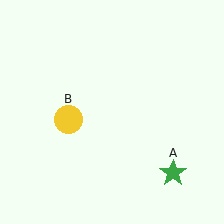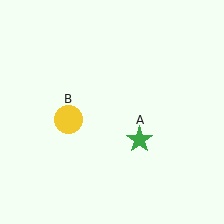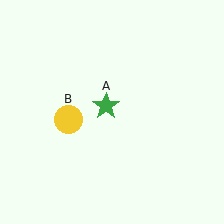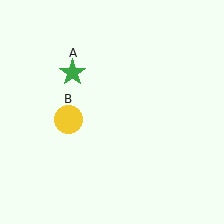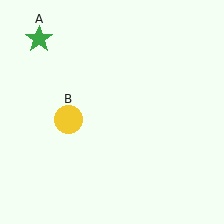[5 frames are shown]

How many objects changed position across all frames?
1 object changed position: green star (object A).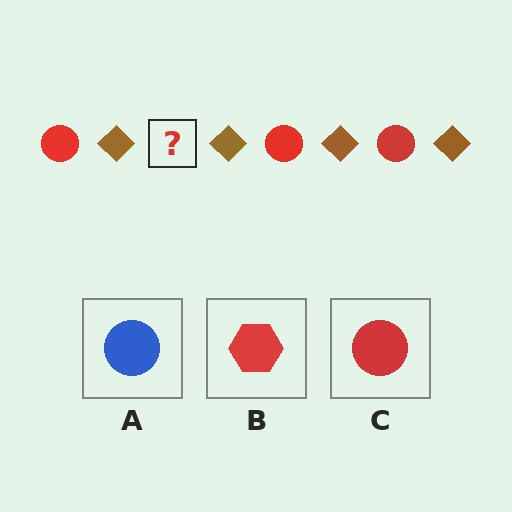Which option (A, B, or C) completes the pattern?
C.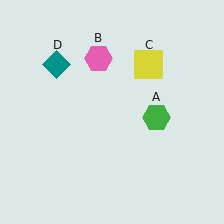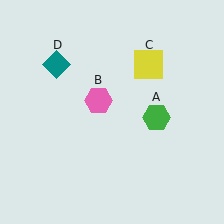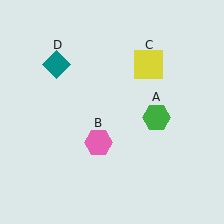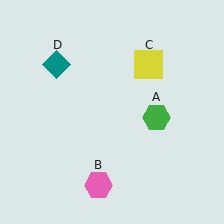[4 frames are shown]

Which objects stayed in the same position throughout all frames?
Green hexagon (object A) and yellow square (object C) and teal diamond (object D) remained stationary.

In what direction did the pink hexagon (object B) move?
The pink hexagon (object B) moved down.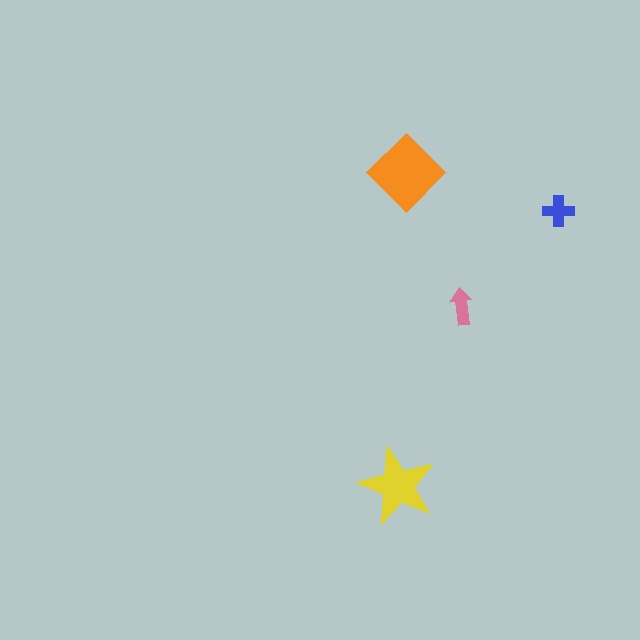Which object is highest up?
The orange diamond is topmost.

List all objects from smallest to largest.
The pink arrow, the blue cross, the yellow star, the orange diamond.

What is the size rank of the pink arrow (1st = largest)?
4th.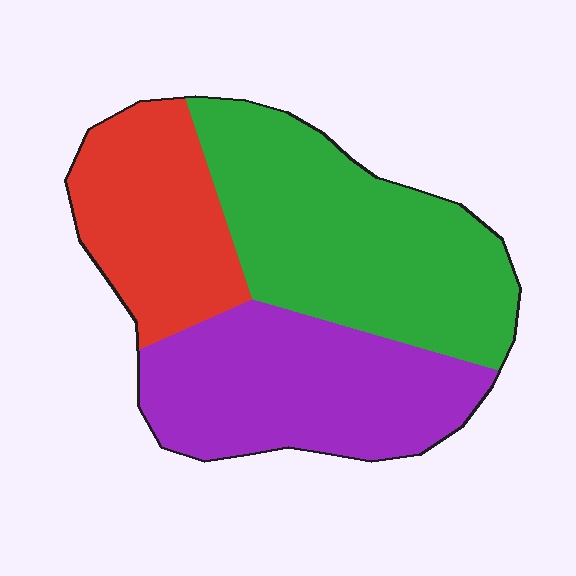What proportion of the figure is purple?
Purple covers 34% of the figure.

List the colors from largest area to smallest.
From largest to smallest: green, purple, red.